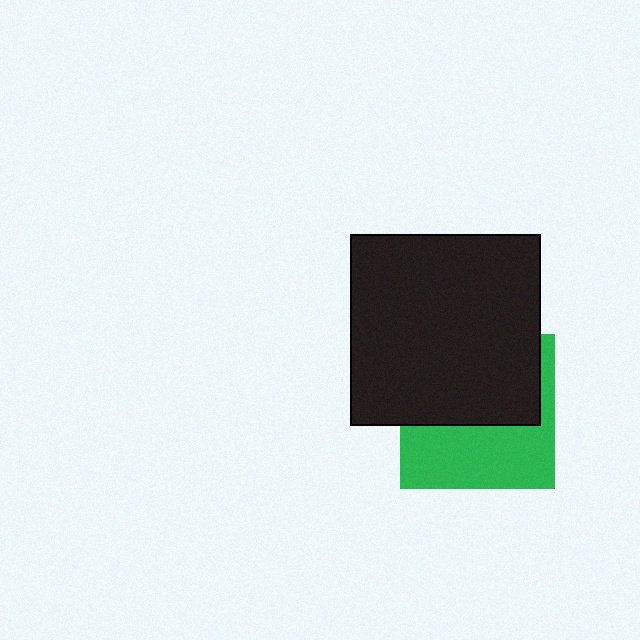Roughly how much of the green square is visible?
About half of it is visible (roughly 46%).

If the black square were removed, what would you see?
You would see the complete green square.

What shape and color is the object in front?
The object in front is a black square.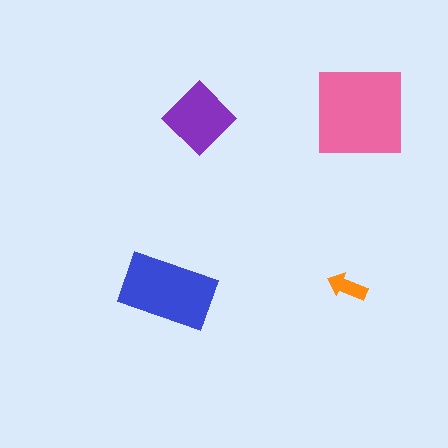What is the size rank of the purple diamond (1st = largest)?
3rd.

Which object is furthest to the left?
The blue rectangle is leftmost.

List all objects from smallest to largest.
The orange arrow, the purple diamond, the blue rectangle, the pink square.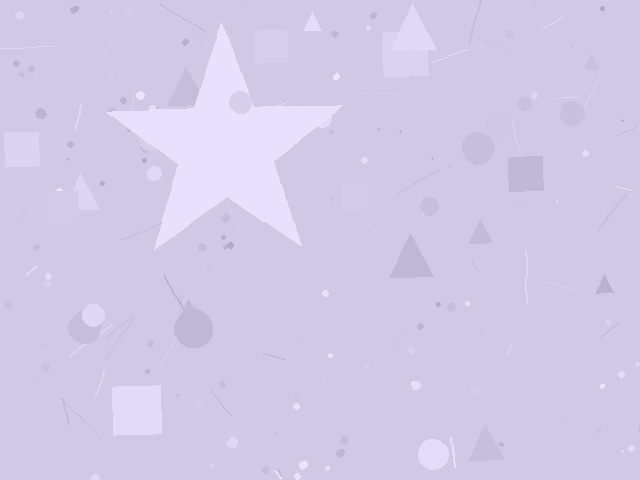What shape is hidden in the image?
A star is hidden in the image.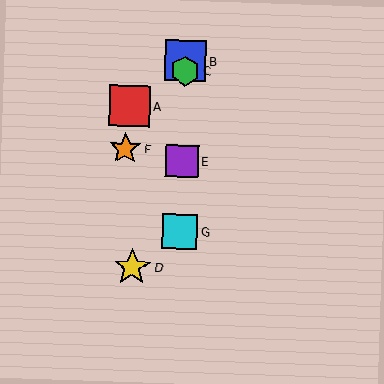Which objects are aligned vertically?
Objects B, C, E, G are aligned vertically.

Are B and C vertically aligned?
Yes, both are at x≈185.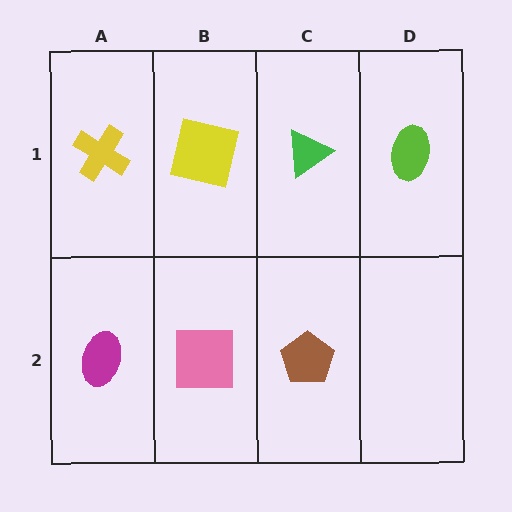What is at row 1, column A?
A yellow cross.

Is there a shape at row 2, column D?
No, that cell is empty.